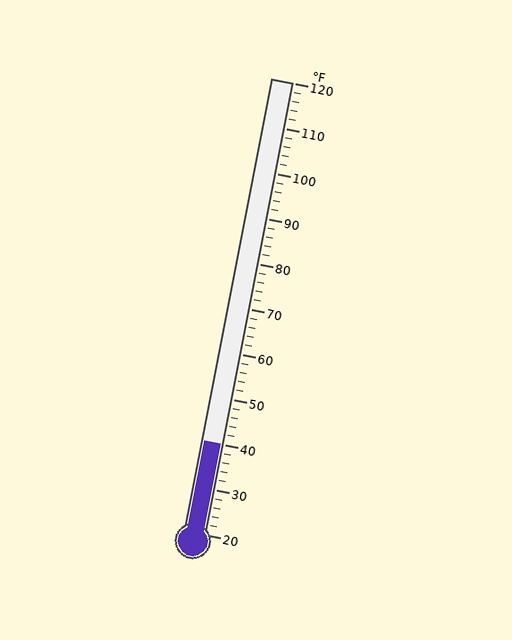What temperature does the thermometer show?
The thermometer shows approximately 40°F.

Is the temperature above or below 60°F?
The temperature is below 60°F.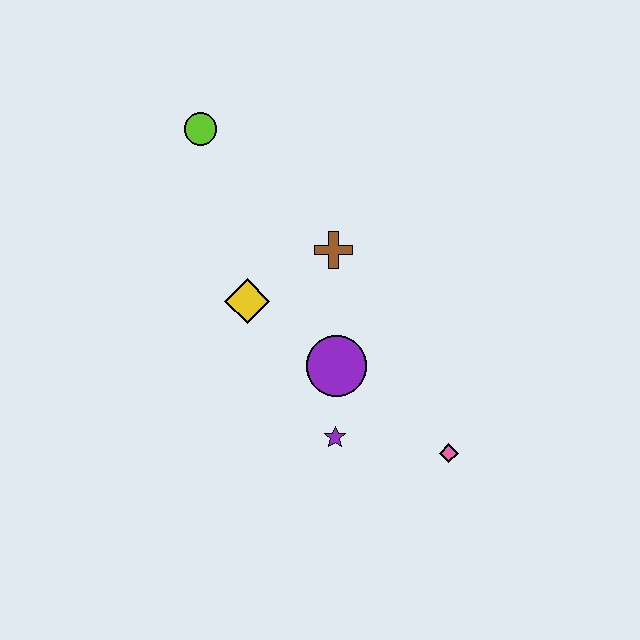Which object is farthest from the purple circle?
The lime circle is farthest from the purple circle.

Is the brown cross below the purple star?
No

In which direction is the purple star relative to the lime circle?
The purple star is below the lime circle.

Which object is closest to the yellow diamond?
The brown cross is closest to the yellow diamond.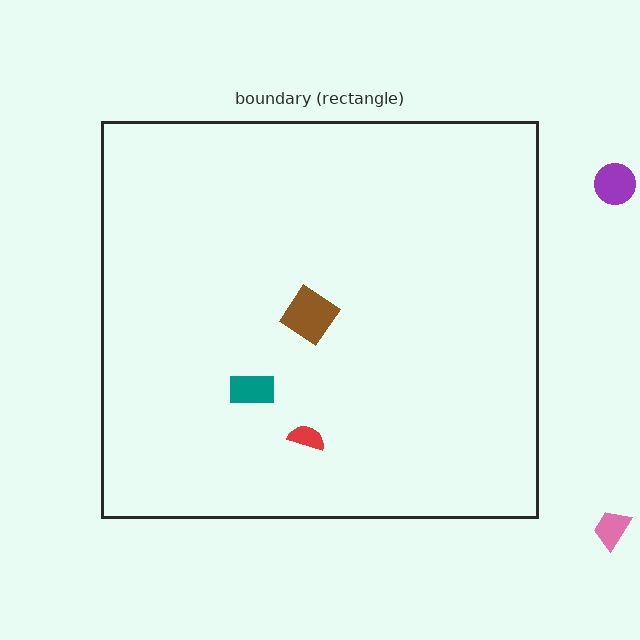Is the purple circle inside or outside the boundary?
Outside.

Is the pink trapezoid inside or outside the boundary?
Outside.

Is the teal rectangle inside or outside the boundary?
Inside.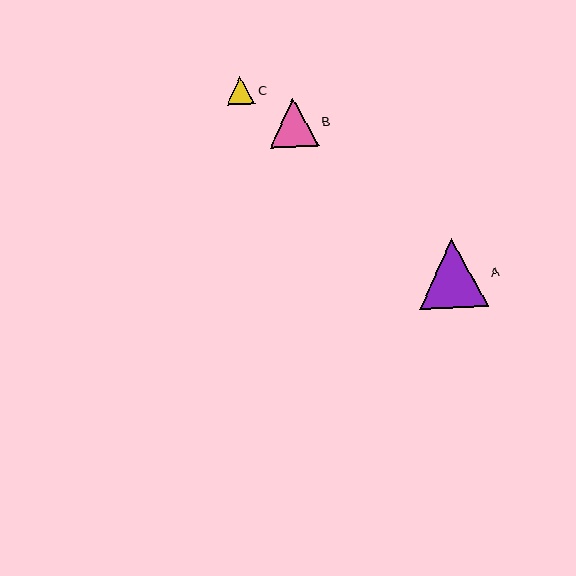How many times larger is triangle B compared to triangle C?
Triangle B is approximately 1.8 times the size of triangle C.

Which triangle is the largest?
Triangle A is the largest with a size of approximately 70 pixels.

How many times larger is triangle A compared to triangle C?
Triangle A is approximately 2.5 times the size of triangle C.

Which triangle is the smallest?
Triangle C is the smallest with a size of approximately 28 pixels.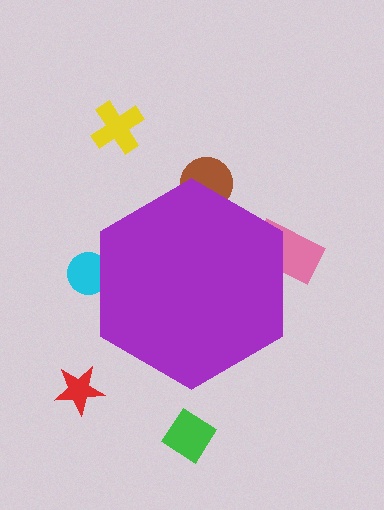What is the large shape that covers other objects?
A purple hexagon.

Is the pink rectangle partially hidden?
Yes, the pink rectangle is partially hidden behind the purple hexagon.